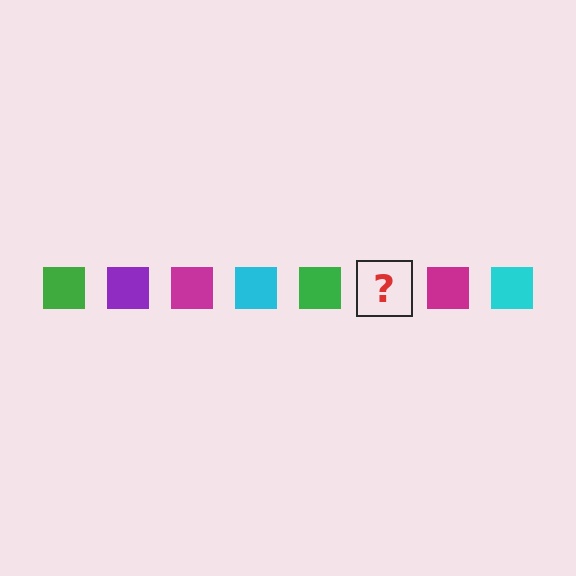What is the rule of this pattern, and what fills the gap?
The rule is that the pattern cycles through green, purple, magenta, cyan squares. The gap should be filled with a purple square.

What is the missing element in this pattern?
The missing element is a purple square.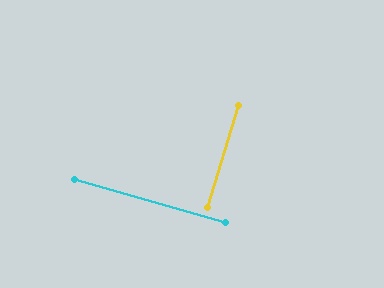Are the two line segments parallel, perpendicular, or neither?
Perpendicular — they meet at approximately 89°.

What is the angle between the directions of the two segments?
Approximately 89 degrees.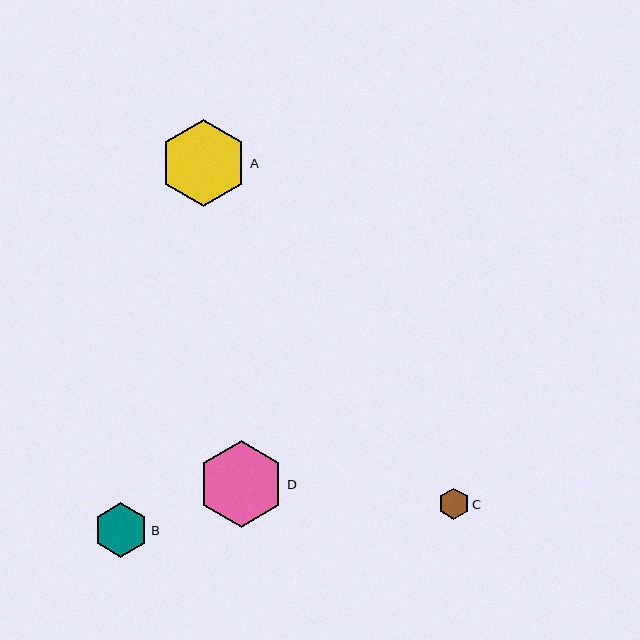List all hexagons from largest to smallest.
From largest to smallest: A, D, B, C.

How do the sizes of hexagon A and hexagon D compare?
Hexagon A and hexagon D are approximately the same size.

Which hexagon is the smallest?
Hexagon C is the smallest with a size of approximately 31 pixels.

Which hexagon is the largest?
Hexagon A is the largest with a size of approximately 88 pixels.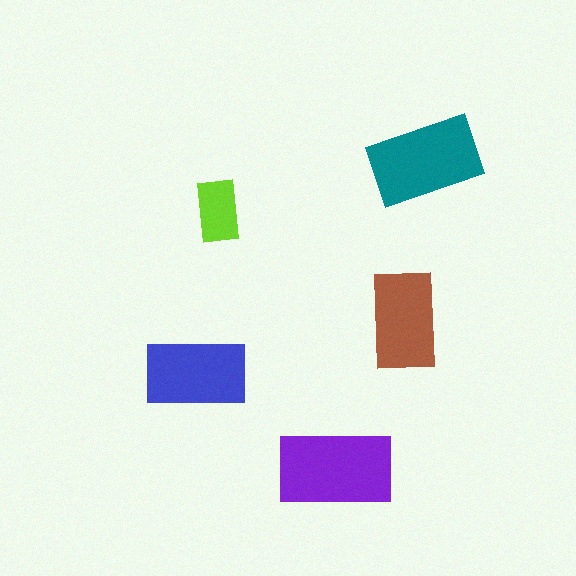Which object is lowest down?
The purple rectangle is bottommost.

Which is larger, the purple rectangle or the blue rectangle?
The purple one.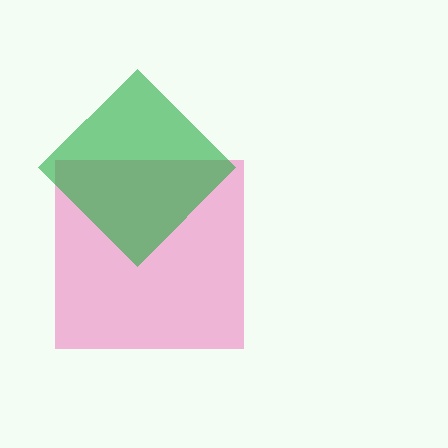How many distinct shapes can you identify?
There are 2 distinct shapes: a pink square, a green diamond.